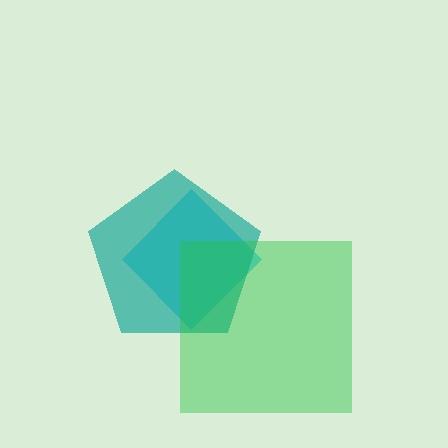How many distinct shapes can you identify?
There are 3 distinct shapes: a cyan diamond, a teal pentagon, a green square.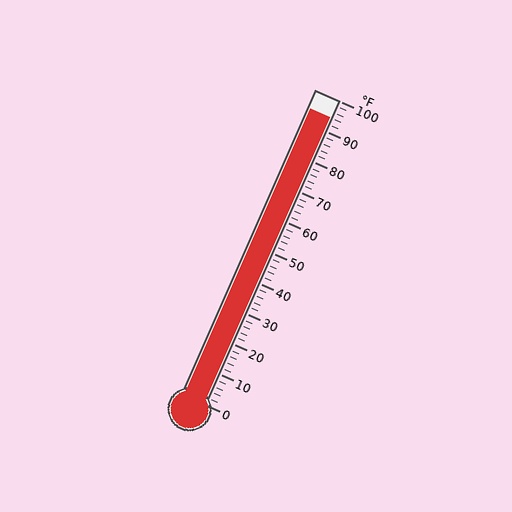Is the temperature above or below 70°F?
The temperature is above 70°F.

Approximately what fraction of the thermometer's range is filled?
The thermometer is filled to approximately 95% of its range.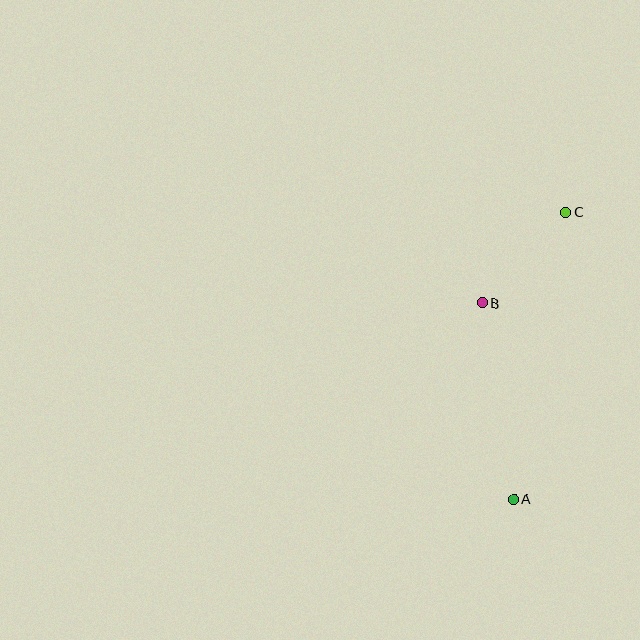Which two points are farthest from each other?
Points A and C are farthest from each other.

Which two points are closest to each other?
Points B and C are closest to each other.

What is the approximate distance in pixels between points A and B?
The distance between A and B is approximately 198 pixels.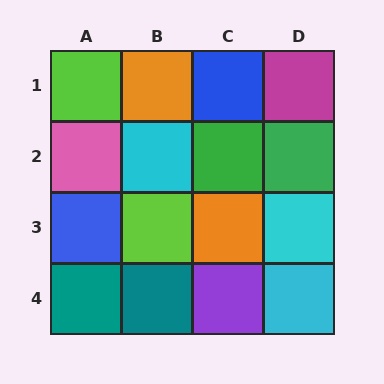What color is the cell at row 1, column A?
Lime.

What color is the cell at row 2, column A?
Pink.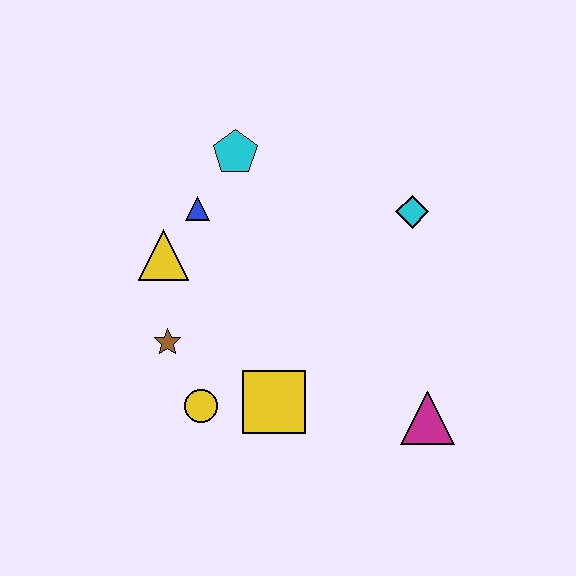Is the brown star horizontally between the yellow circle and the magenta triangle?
No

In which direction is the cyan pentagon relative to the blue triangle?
The cyan pentagon is above the blue triangle.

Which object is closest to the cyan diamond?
The cyan pentagon is closest to the cyan diamond.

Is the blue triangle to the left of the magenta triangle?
Yes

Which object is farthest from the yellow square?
The cyan pentagon is farthest from the yellow square.